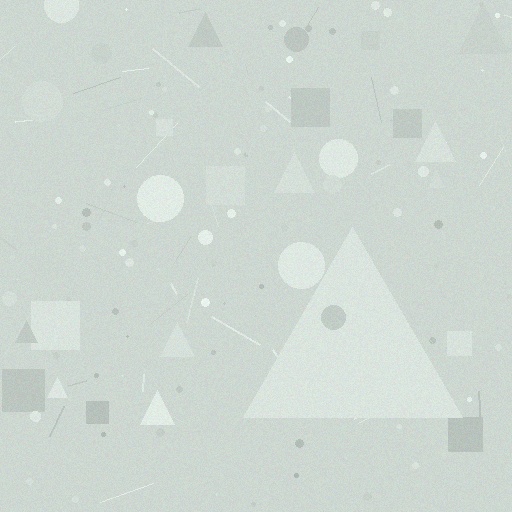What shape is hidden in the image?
A triangle is hidden in the image.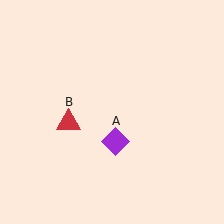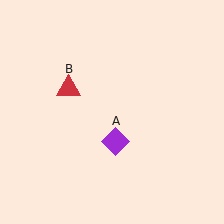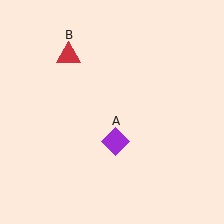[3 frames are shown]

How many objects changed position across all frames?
1 object changed position: red triangle (object B).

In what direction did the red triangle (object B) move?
The red triangle (object B) moved up.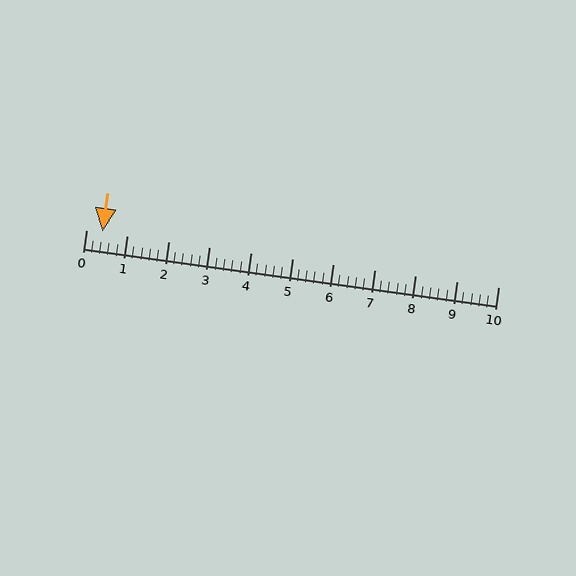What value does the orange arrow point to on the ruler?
The orange arrow points to approximately 0.4.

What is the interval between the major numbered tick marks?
The major tick marks are spaced 1 units apart.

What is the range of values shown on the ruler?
The ruler shows values from 0 to 10.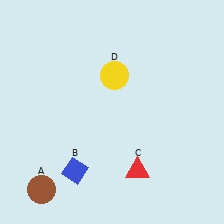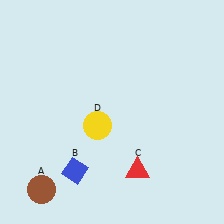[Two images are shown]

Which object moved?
The yellow circle (D) moved down.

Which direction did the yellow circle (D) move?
The yellow circle (D) moved down.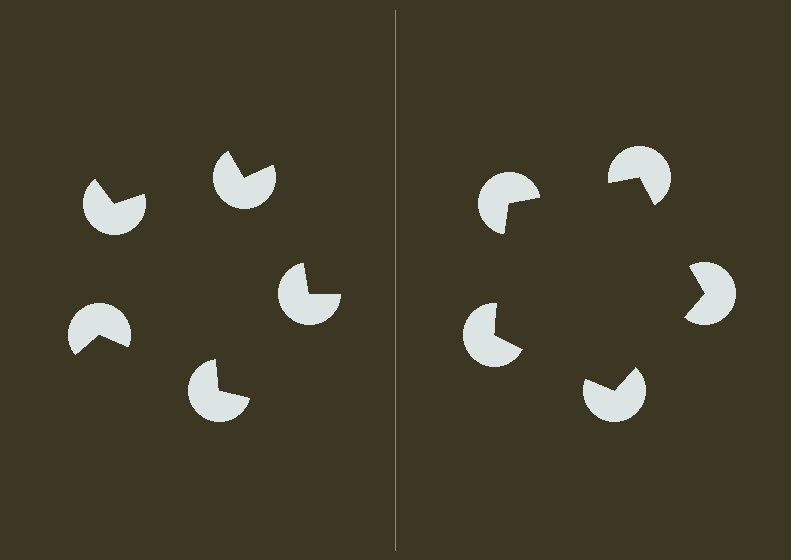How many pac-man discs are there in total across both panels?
10 — 5 on each side.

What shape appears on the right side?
An illusory pentagon.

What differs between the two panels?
The pac-man discs are positioned identically on both sides; only the wedge orientations differ. On the right they align to a pentagon; on the left they are misaligned.